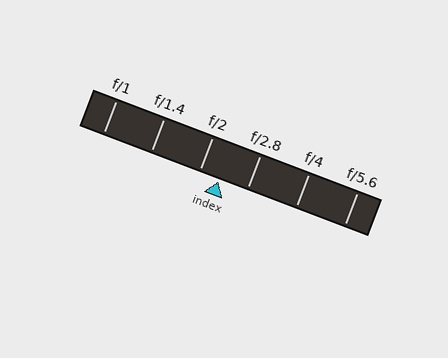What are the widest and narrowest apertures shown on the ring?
The widest aperture shown is f/1 and the narrowest is f/5.6.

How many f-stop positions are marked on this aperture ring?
There are 6 f-stop positions marked.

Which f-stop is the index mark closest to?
The index mark is closest to f/2.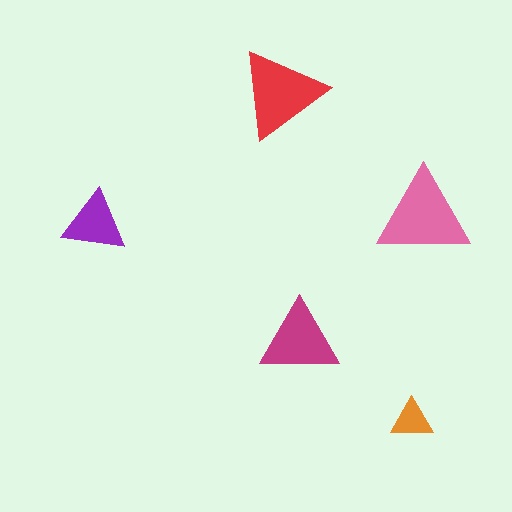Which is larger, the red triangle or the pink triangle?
The pink one.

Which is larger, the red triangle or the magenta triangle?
The red one.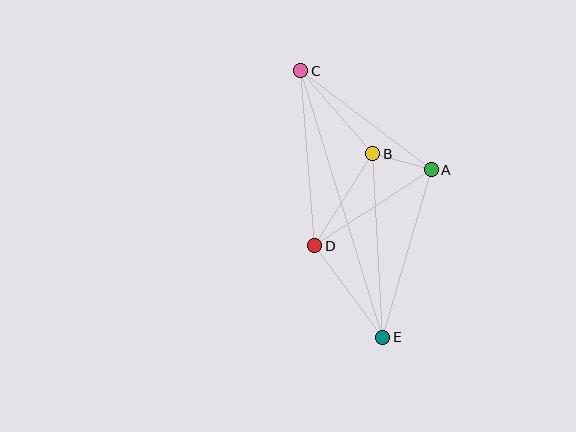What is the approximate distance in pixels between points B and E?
The distance between B and E is approximately 183 pixels.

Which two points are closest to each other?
Points A and B are closest to each other.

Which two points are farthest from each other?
Points C and E are farthest from each other.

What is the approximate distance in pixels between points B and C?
The distance between B and C is approximately 110 pixels.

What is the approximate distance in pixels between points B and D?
The distance between B and D is approximately 109 pixels.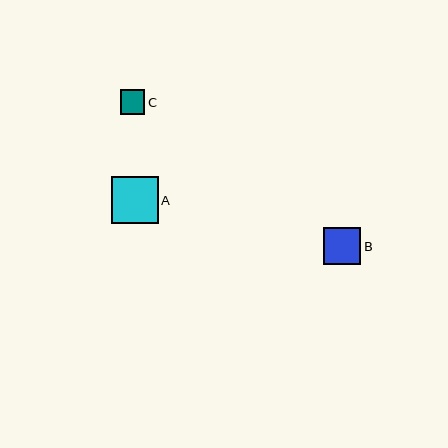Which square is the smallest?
Square C is the smallest with a size of approximately 25 pixels.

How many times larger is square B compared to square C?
Square B is approximately 1.5 times the size of square C.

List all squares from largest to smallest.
From largest to smallest: A, B, C.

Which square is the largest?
Square A is the largest with a size of approximately 47 pixels.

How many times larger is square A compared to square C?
Square A is approximately 1.9 times the size of square C.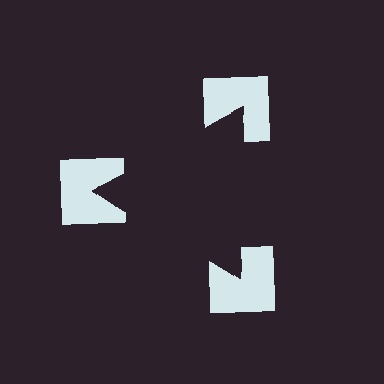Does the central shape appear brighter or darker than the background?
It typically appears slightly darker than the background, even though no actual brightness change is drawn.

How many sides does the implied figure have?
3 sides.